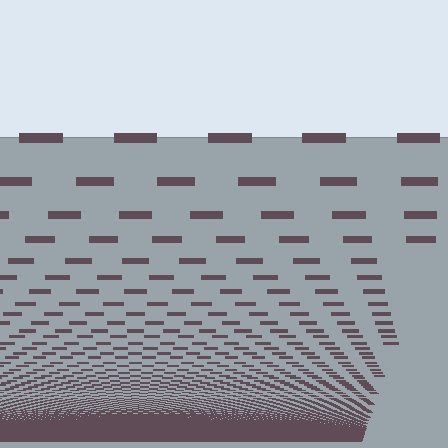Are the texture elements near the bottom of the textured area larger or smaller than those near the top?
Smaller. The gradient is inverted — elements near the bottom are smaller and denser.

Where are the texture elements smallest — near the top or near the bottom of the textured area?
Near the bottom.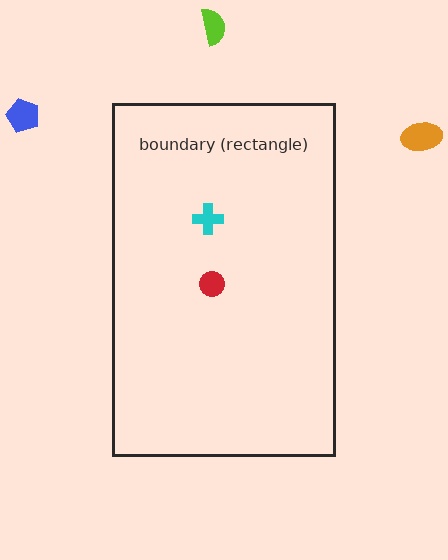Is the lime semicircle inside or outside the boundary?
Outside.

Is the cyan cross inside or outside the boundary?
Inside.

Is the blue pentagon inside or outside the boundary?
Outside.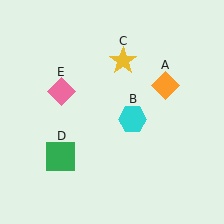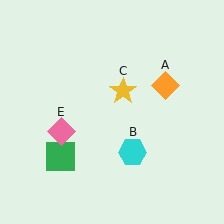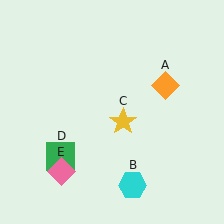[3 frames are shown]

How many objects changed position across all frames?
3 objects changed position: cyan hexagon (object B), yellow star (object C), pink diamond (object E).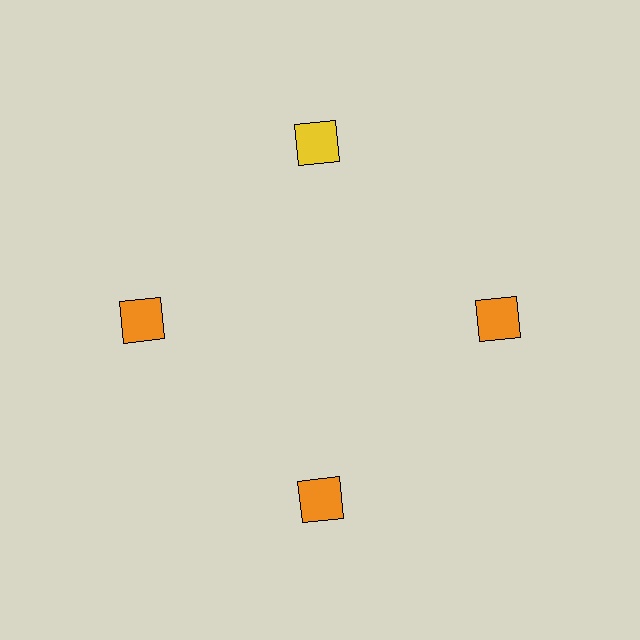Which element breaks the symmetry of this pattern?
The yellow square at roughly the 12 o'clock position breaks the symmetry. All other shapes are orange squares.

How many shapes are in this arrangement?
There are 4 shapes arranged in a ring pattern.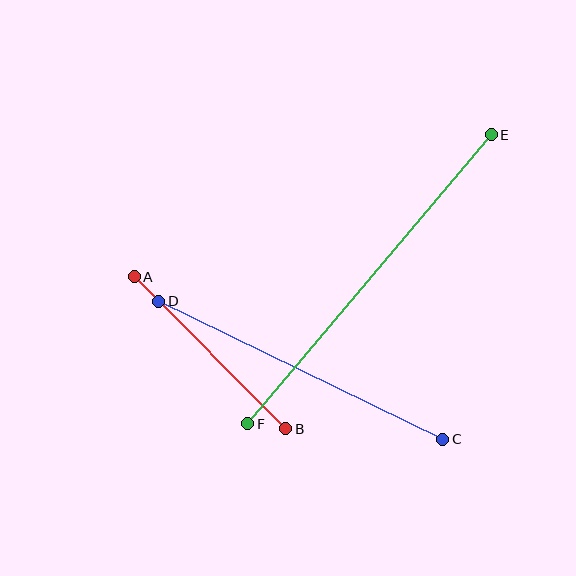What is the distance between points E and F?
The distance is approximately 378 pixels.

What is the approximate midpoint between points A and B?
The midpoint is at approximately (210, 353) pixels.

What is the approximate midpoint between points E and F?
The midpoint is at approximately (369, 279) pixels.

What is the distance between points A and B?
The distance is approximately 215 pixels.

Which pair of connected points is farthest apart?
Points E and F are farthest apart.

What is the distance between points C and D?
The distance is approximately 316 pixels.